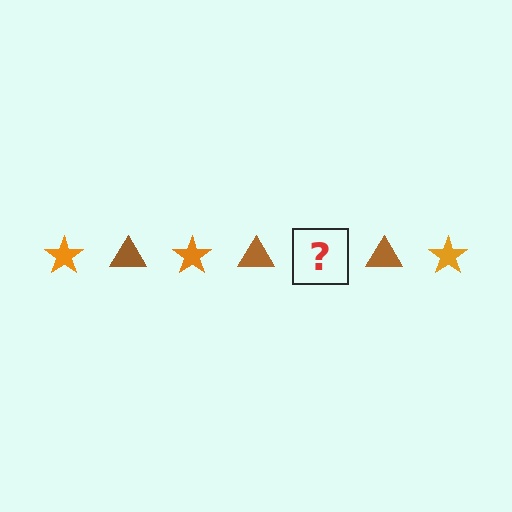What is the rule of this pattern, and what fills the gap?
The rule is that the pattern alternates between orange star and brown triangle. The gap should be filled with an orange star.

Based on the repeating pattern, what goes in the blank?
The blank should be an orange star.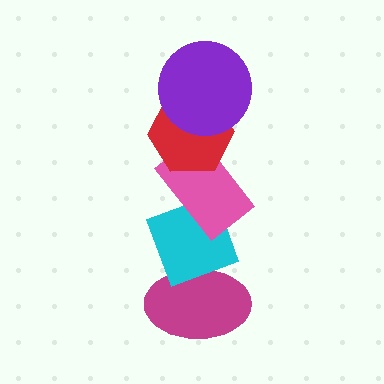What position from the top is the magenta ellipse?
The magenta ellipse is 5th from the top.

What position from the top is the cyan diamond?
The cyan diamond is 4th from the top.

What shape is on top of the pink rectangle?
The red hexagon is on top of the pink rectangle.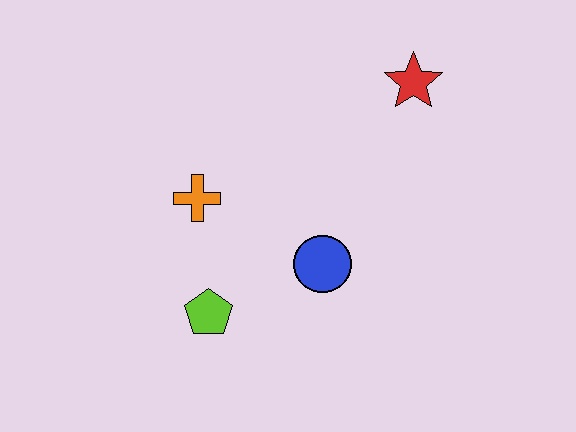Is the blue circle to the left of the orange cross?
No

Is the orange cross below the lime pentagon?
No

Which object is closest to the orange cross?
The lime pentagon is closest to the orange cross.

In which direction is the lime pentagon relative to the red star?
The lime pentagon is below the red star.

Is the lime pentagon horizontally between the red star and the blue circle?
No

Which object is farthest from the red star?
The lime pentagon is farthest from the red star.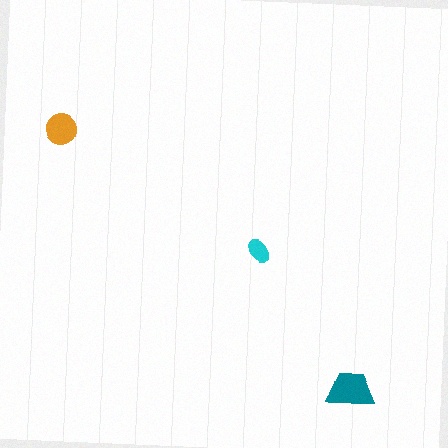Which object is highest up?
The orange circle is topmost.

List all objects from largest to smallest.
The teal trapezoid, the orange circle, the cyan ellipse.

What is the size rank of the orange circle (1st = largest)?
2nd.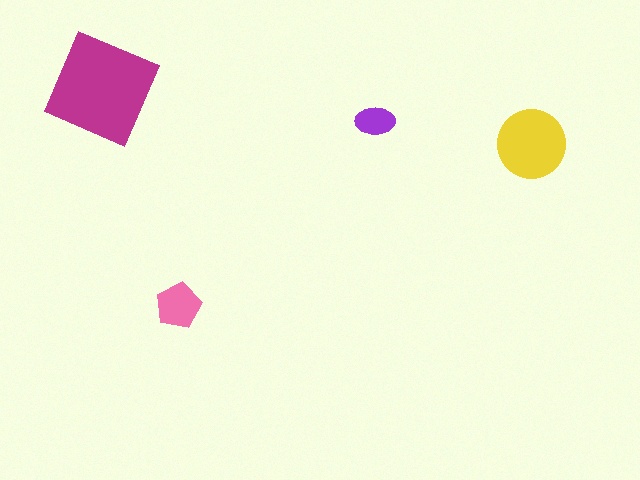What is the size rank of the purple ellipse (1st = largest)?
4th.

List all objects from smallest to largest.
The purple ellipse, the pink pentagon, the yellow circle, the magenta square.